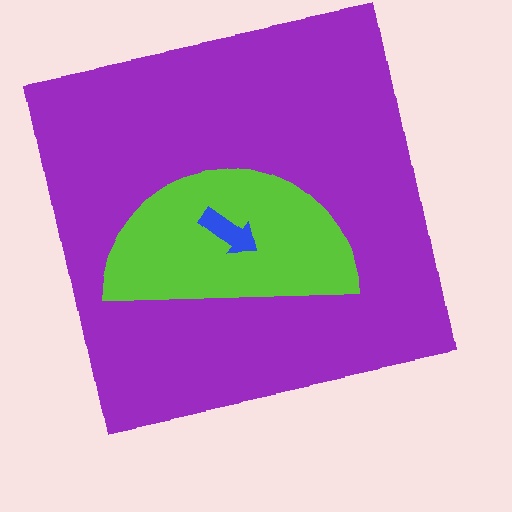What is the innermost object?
The blue arrow.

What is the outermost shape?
The purple square.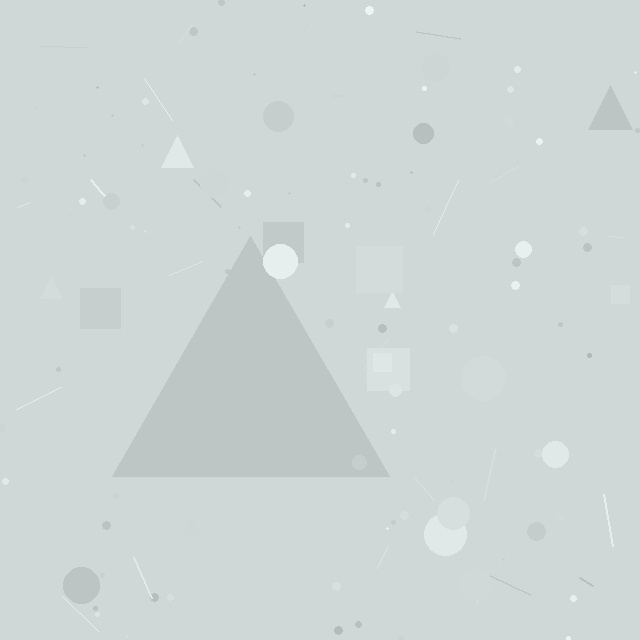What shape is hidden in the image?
A triangle is hidden in the image.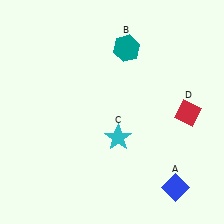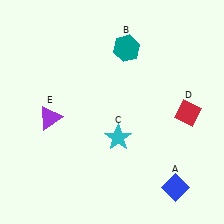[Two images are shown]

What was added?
A purple triangle (E) was added in Image 2.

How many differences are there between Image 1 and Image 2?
There is 1 difference between the two images.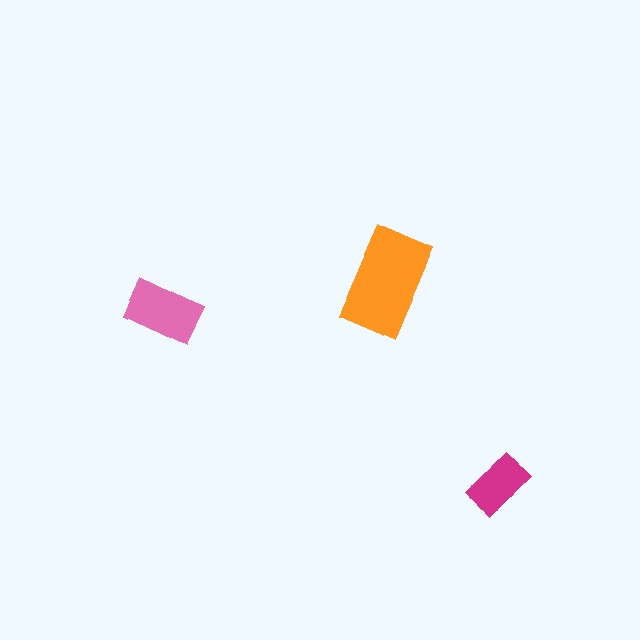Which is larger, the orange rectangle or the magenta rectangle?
The orange one.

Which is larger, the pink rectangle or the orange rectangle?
The orange one.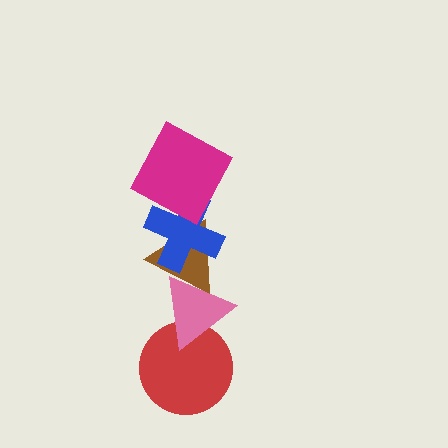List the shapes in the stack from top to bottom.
From top to bottom: the magenta square, the blue cross, the brown triangle, the pink triangle, the red circle.